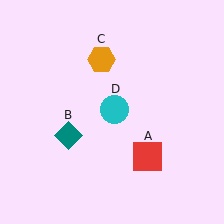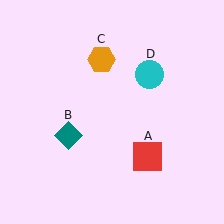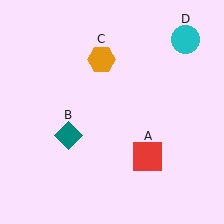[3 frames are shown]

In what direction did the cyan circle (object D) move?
The cyan circle (object D) moved up and to the right.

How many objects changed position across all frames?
1 object changed position: cyan circle (object D).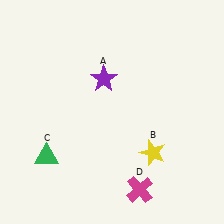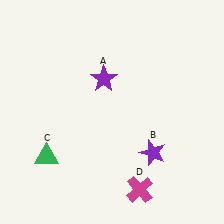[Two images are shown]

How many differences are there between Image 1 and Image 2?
There is 1 difference between the two images.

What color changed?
The star (B) changed from yellow in Image 1 to purple in Image 2.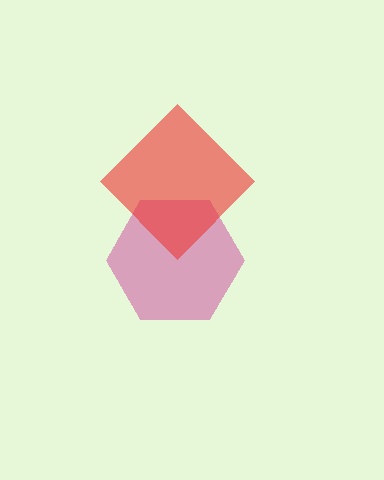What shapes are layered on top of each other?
The layered shapes are: a magenta hexagon, a red diamond.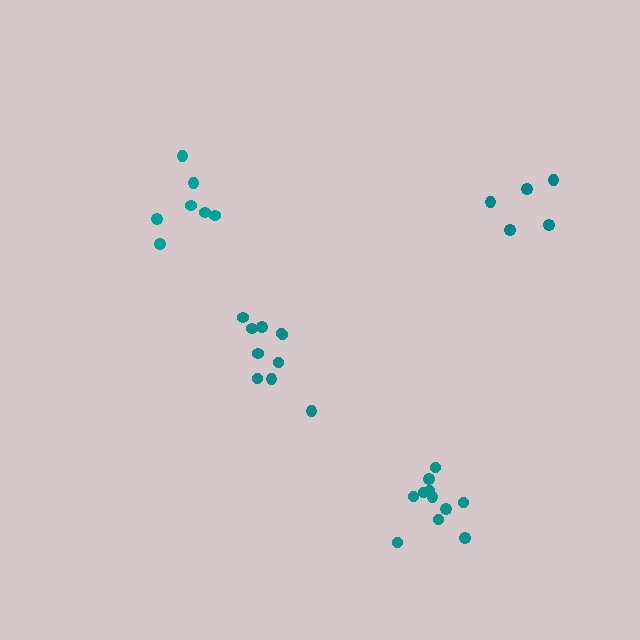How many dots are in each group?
Group 1: 7 dots, Group 2: 5 dots, Group 3: 10 dots, Group 4: 11 dots (33 total).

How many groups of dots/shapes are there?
There are 4 groups.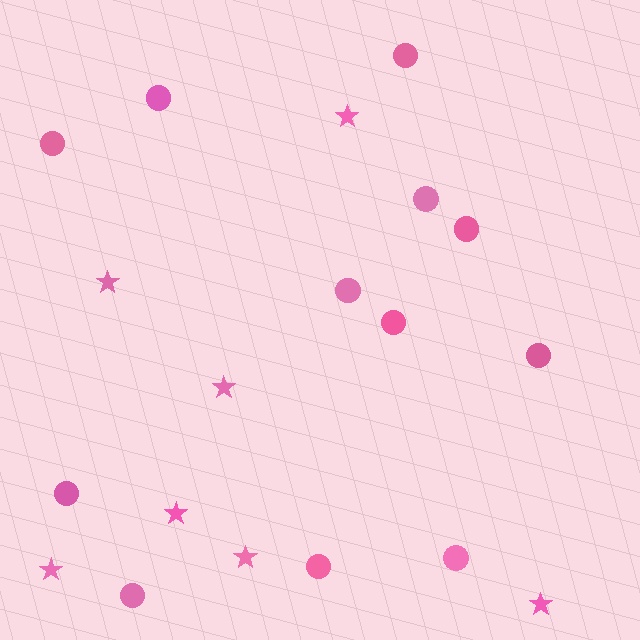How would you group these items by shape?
There are 2 groups: one group of circles (12) and one group of stars (7).